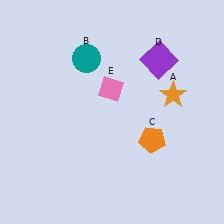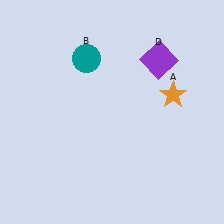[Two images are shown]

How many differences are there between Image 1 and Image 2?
There are 2 differences between the two images.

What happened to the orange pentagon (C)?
The orange pentagon (C) was removed in Image 2. It was in the bottom-right area of Image 1.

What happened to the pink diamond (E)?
The pink diamond (E) was removed in Image 2. It was in the top-left area of Image 1.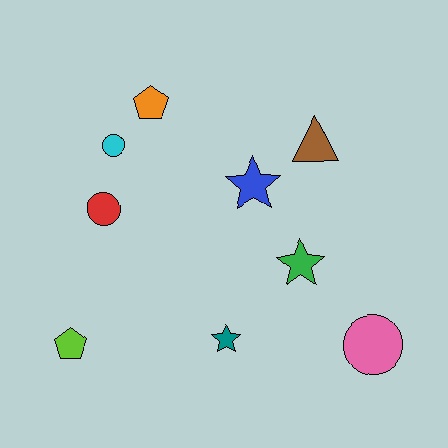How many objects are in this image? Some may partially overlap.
There are 9 objects.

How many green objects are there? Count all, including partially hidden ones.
There is 1 green object.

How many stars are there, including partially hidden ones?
There are 3 stars.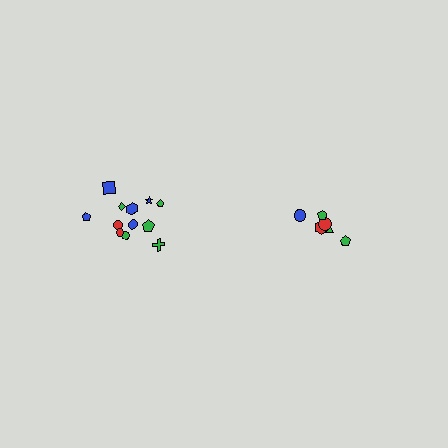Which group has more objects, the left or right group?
The left group.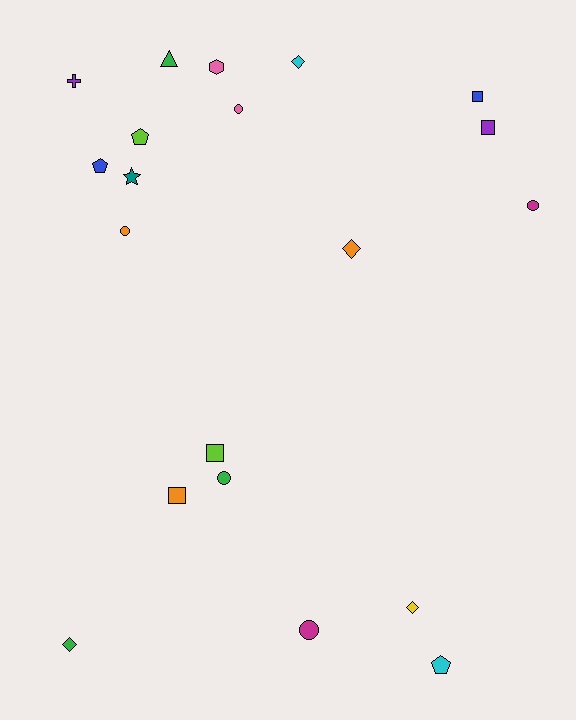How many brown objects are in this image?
There are no brown objects.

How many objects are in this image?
There are 20 objects.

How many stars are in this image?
There is 1 star.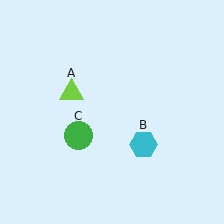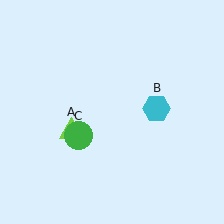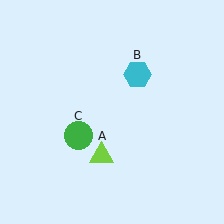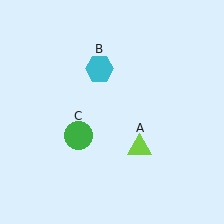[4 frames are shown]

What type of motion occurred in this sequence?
The lime triangle (object A), cyan hexagon (object B) rotated counterclockwise around the center of the scene.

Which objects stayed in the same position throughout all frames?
Green circle (object C) remained stationary.